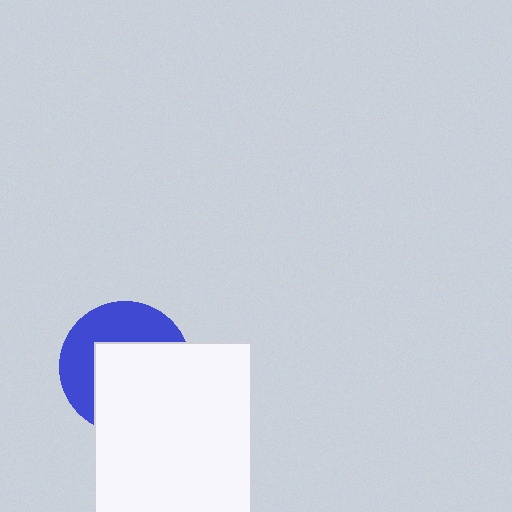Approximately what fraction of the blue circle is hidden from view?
Roughly 58% of the blue circle is hidden behind the white rectangle.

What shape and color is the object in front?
The object in front is a white rectangle.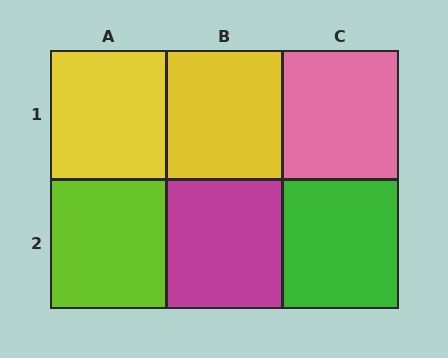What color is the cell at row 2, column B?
Magenta.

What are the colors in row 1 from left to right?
Yellow, yellow, pink.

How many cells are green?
1 cell is green.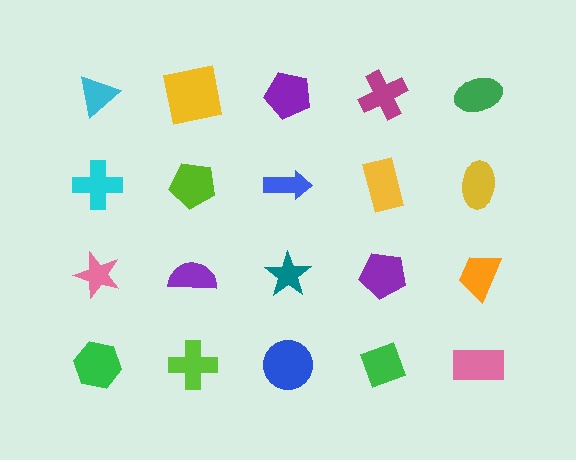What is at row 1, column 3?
A purple pentagon.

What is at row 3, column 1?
A pink star.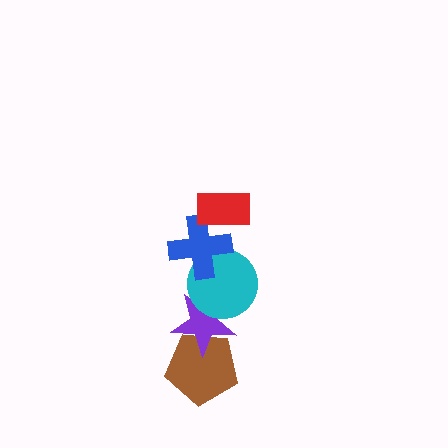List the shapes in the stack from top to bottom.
From top to bottom: the red rectangle, the blue cross, the cyan circle, the purple star, the brown pentagon.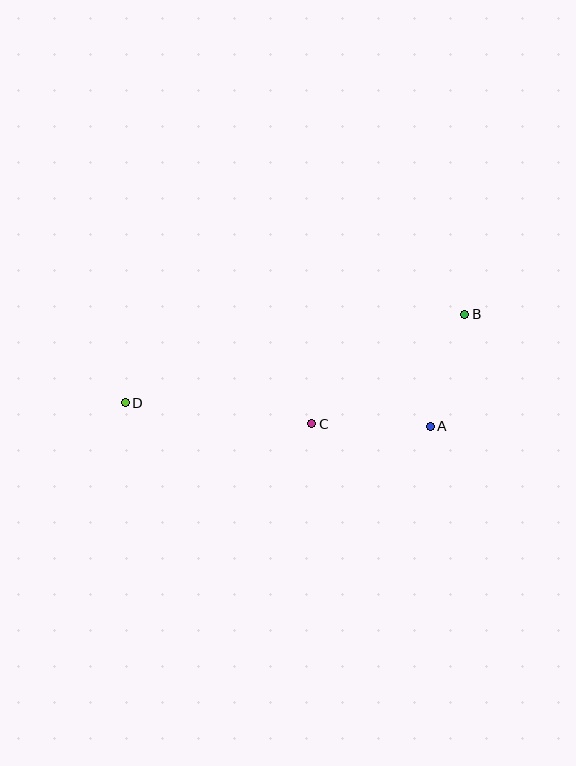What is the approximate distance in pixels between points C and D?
The distance between C and D is approximately 188 pixels.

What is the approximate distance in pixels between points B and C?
The distance between B and C is approximately 188 pixels.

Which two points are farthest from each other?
Points B and D are farthest from each other.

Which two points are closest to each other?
Points A and B are closest to each other.